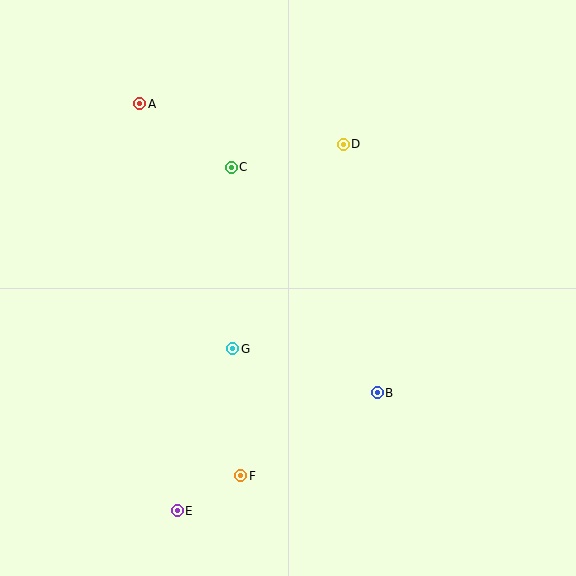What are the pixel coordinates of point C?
Point C is at (231, 167).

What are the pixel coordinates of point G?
Point G is at (233, 349).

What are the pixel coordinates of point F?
Point F is at (241, 476).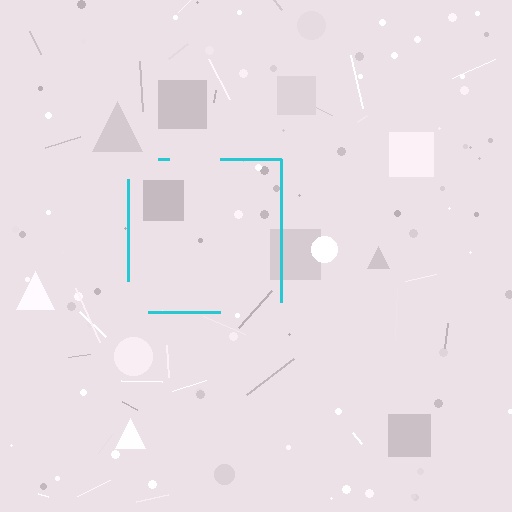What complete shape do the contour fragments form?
The contour fragments form a square.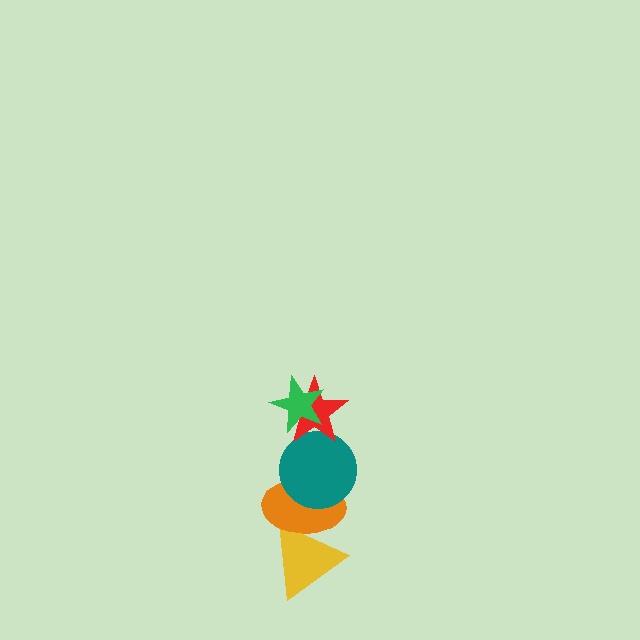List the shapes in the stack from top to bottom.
From top to bottom: the green star, the red star, the teal circle, the orange ellipse, the yellow triangle.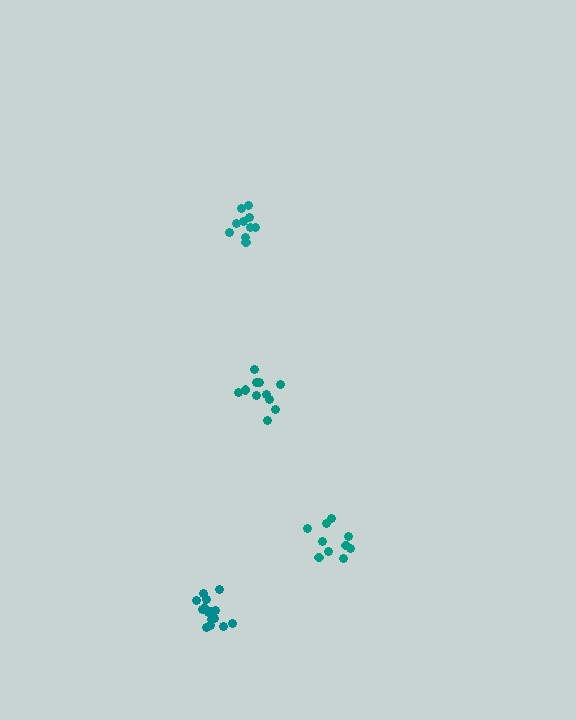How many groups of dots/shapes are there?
There are 4 groups.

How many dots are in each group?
Group 1: 11 dots, Group 2: 10 dots, Group 3: 16 dots, Group 4: 10 dots (47 total).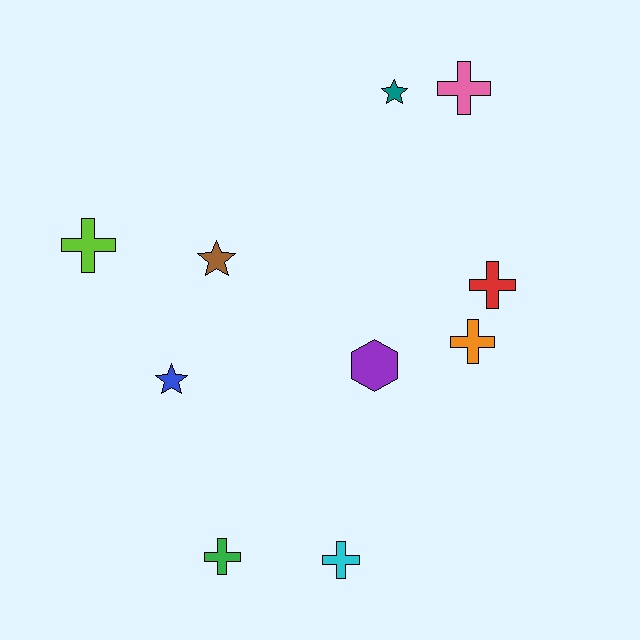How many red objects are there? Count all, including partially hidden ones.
There is 1 red object.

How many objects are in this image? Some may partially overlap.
There are 10 objects.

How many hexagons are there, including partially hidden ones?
There is 1 hexagon.